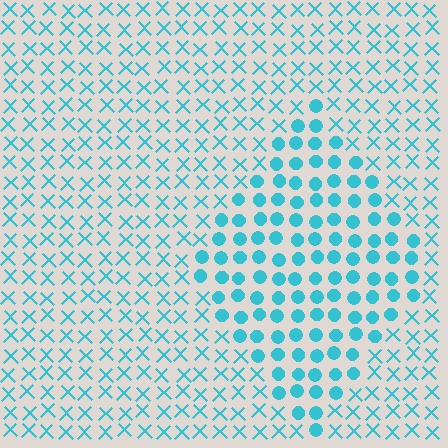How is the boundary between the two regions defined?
The boundary is defined by a change in element shape: circles inside vs. X marks outside. All elements share the same color and spacing.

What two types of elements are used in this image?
The image uses circles inside the diamond region and X marks outside it.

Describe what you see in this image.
The image is filled with small cyan elements arranged in a uniform grid. A diamond-shaped region contains circles, while the surrounding area contains X marks. The boundary is defined purely by the change in element shape.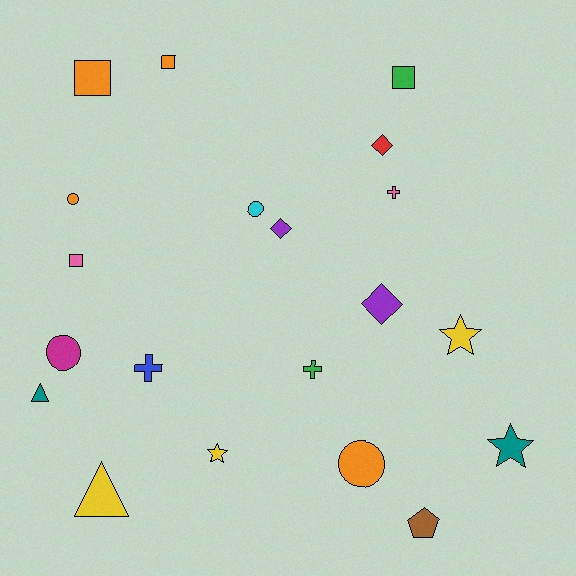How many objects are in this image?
There are 20 objects.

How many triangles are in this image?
There are 2 triangles.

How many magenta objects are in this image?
There is 1 magenta object.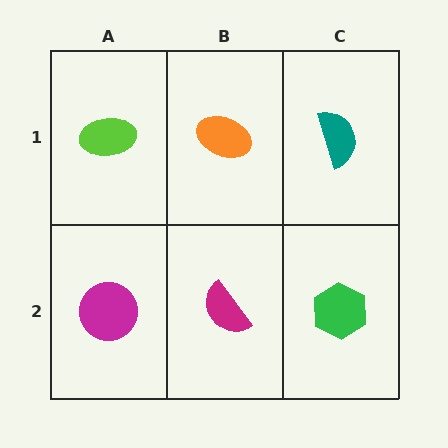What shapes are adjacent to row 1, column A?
A magenta circle (row 2, column A), an orange ellipse (row 1, column B).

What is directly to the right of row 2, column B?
A green hexagon.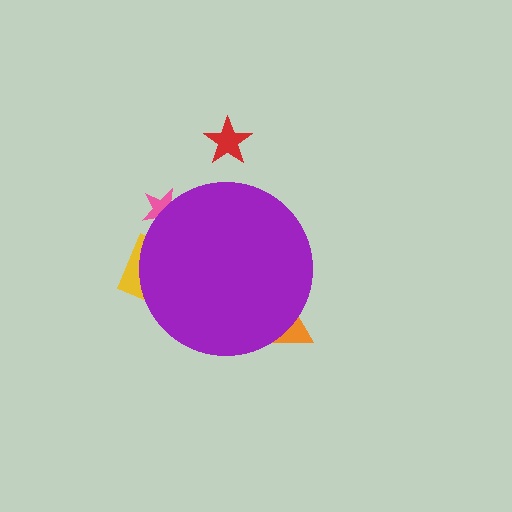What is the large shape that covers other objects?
A purple circle.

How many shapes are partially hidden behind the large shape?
3 shapes are partially hidden.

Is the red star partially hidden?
No, the red star is fully visible.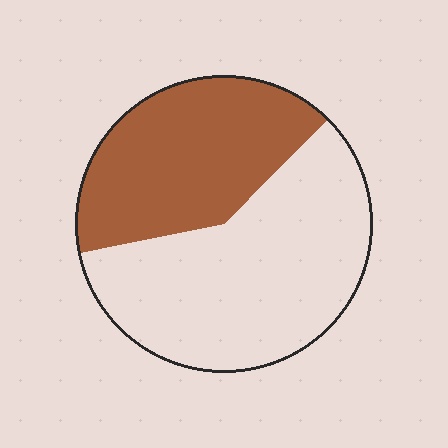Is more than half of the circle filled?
No.